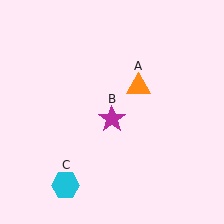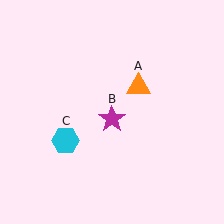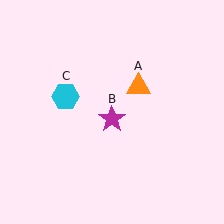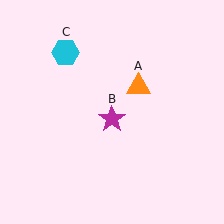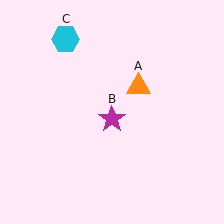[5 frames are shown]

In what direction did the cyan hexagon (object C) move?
The cyan hexagon (object C) moved up.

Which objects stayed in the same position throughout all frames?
Orange triangle (object A) and magenta star (object B) remained stationary.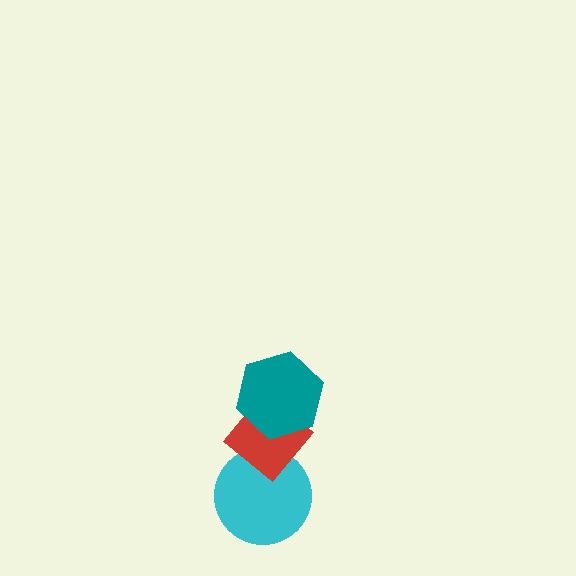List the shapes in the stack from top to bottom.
From top to bottom: the teal hexagon, the red diamond, the cyan circle.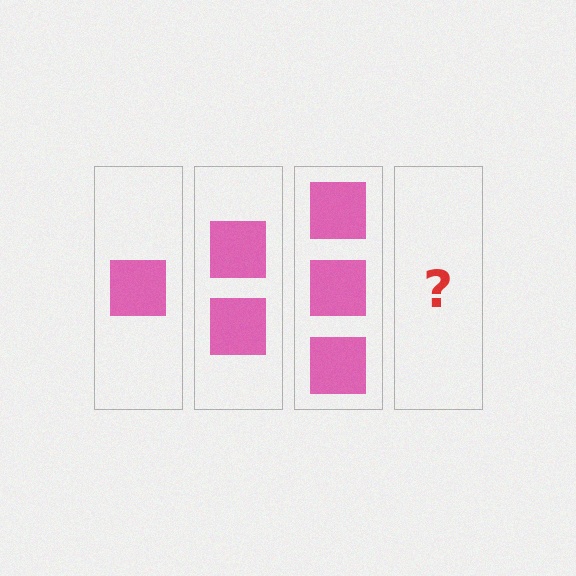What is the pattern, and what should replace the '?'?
The pattern is that each step adds one more square. The '?' should be 4 squares.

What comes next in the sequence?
The next element should be 4 squares.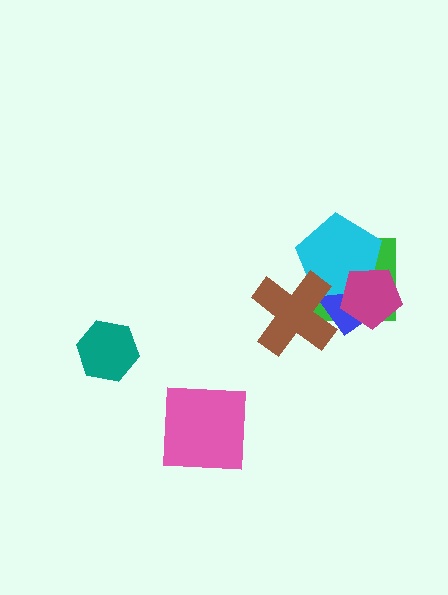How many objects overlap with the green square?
4 objects overlap with the green square.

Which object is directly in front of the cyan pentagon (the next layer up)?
The brown cross is directly in front of the cyan pentagon.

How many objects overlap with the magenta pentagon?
3 objects overlap with the magenta pentagon.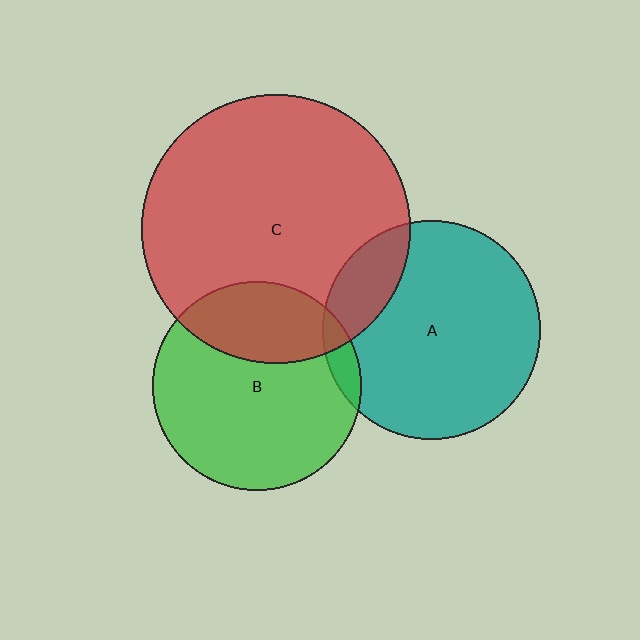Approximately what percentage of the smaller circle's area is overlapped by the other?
Approximately 15%.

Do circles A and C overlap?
Yes.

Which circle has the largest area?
Circle C (red).